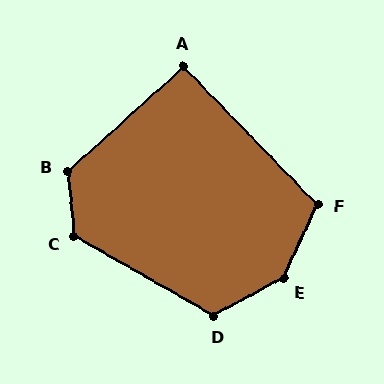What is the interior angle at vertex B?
Approximately 126 degrees (obtuse).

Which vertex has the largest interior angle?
E, at approximately 143 degrees.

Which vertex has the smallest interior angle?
A, at approximately 92 degrees.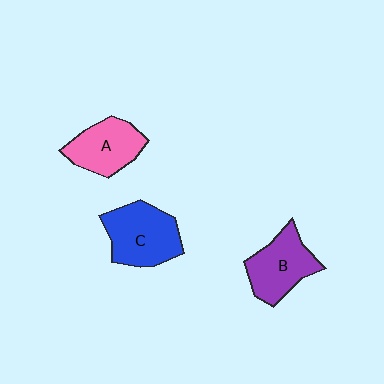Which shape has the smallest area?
Shape A (pink).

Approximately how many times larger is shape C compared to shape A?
Approximately 1.2 times.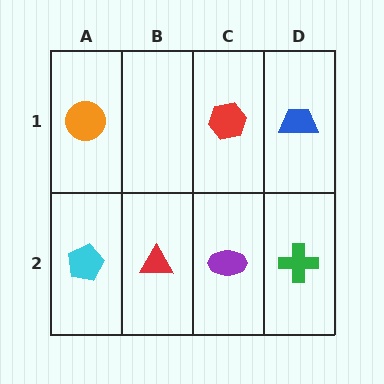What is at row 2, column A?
A cyan pentagon.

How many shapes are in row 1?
3 shapes.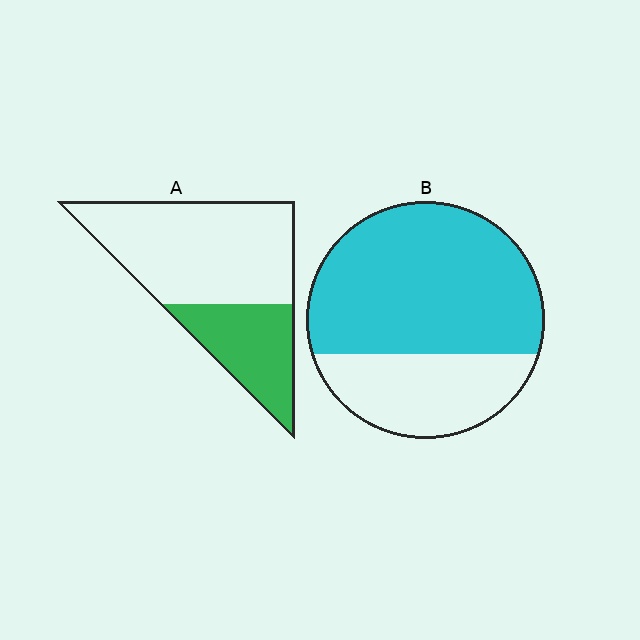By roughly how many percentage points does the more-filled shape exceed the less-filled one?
By roughly 35 percentage points (B over A).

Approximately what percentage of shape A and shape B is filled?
A is approximately 30% and B is approximately 70%.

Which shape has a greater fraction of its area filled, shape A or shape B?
Shape B.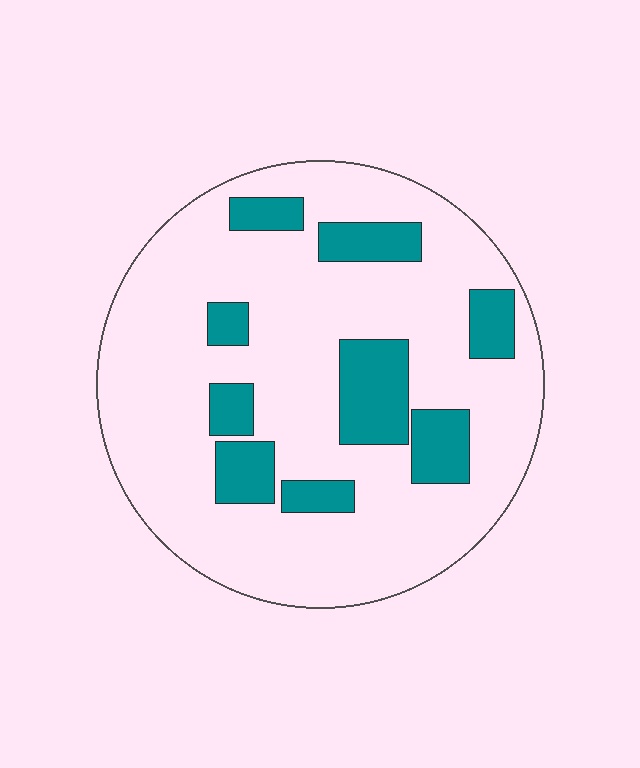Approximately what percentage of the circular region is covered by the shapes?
Approximately 20%.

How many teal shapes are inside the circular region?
9.